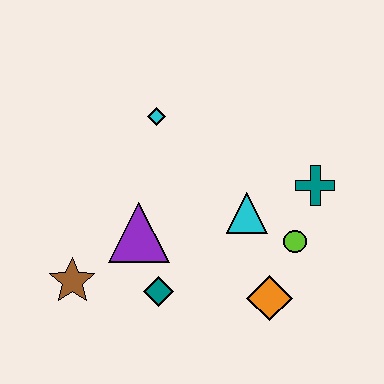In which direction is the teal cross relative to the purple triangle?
The teal cross is to the right of the purple triangle.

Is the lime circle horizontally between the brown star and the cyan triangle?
No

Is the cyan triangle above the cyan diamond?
No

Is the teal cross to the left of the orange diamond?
No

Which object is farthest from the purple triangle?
The teal cross is farthest from the purple triangle.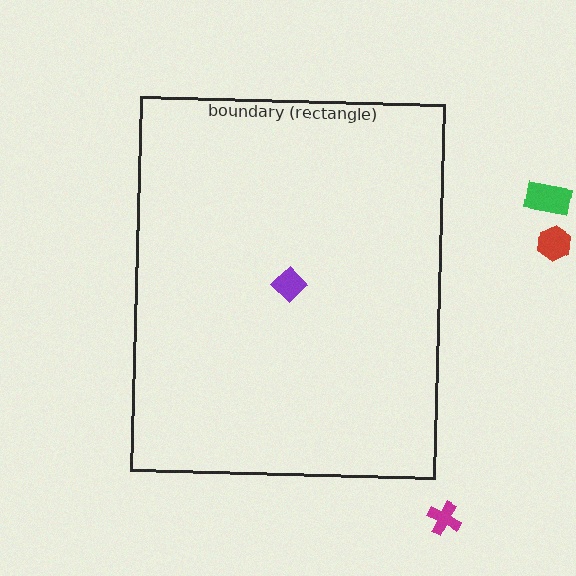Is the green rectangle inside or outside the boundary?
Outside.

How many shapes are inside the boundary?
1 inside, 3 outside.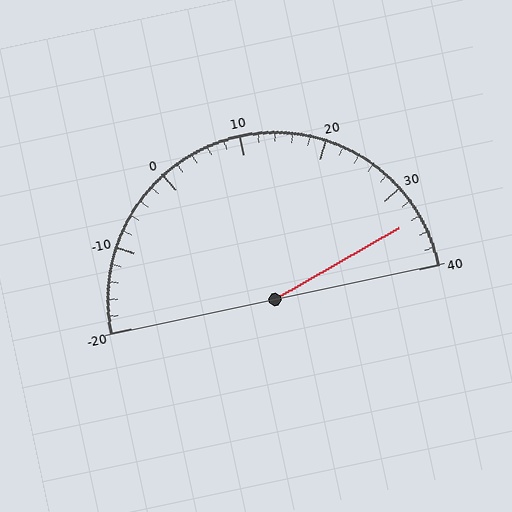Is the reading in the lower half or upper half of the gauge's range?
The reading is in the upper half of the range (-20 to 40).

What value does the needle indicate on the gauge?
The needle indicates approximately 34.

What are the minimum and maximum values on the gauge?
The gauge ranges from -20 to 40.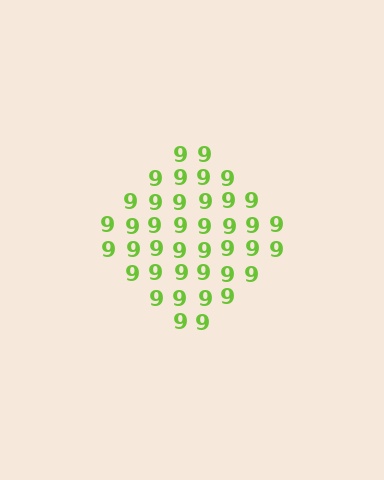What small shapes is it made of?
It is made of small digit 9's.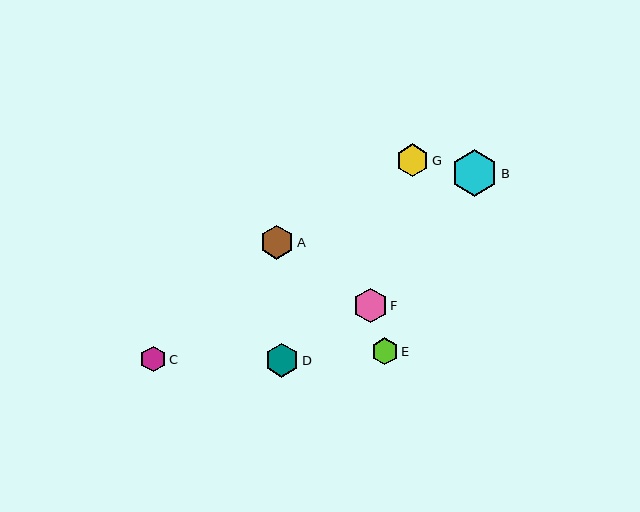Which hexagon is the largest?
Hexagon B is the largest with a size of approximately 47 pixels.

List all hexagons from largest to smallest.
From largest to smallest: B, F, A, D, G, E, C.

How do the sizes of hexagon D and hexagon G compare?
Hexagon D and hexagon G are approximately the same size.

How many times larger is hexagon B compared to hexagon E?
Hexagon B is approximately 1.7 times the size of hexagon E.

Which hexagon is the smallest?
Hexagon C is the smallest with a size of approximately 26 pixels.